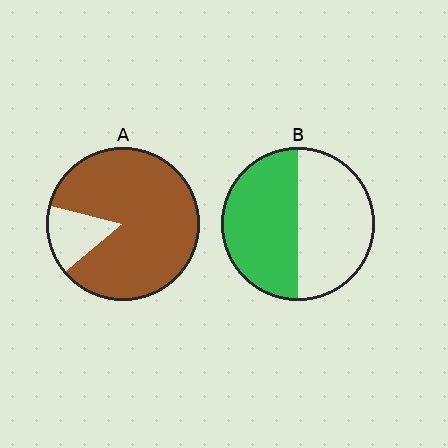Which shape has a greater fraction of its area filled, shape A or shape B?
Shape A.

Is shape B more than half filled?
Roughly half.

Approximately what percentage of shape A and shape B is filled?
A is approximately 85% and B is approximately 50%.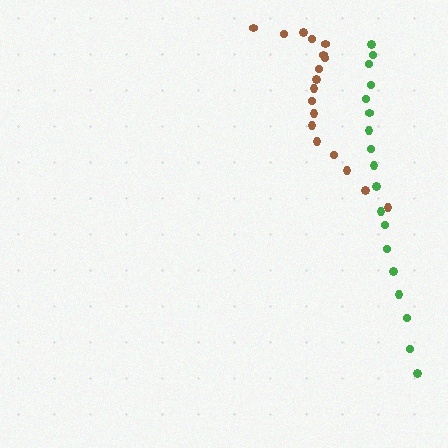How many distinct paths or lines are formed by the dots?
There are 2 distinct paths.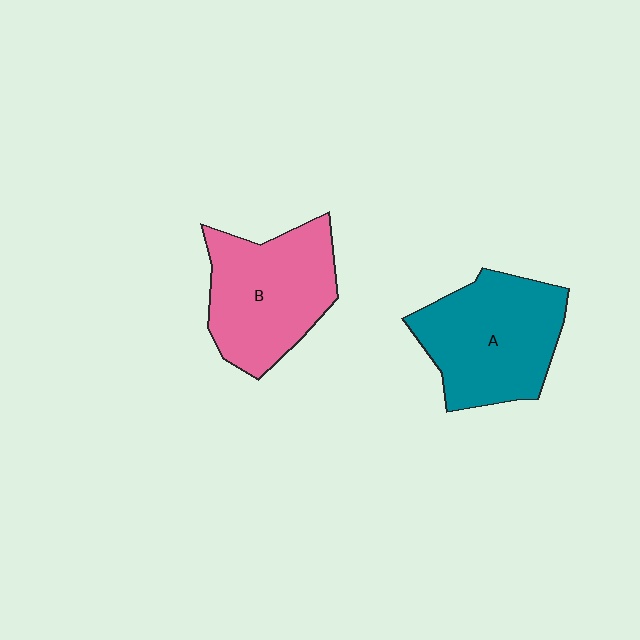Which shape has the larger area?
Shape A (teal).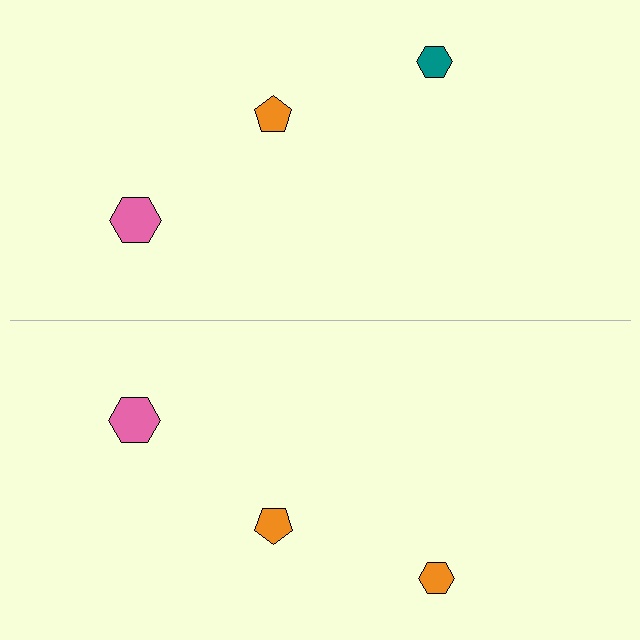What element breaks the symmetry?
The orange hexagon on the bottom side breaks the symmetry — its mirror counterpart is teal.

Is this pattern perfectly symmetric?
No, the pattern is not perfectly symmetric. The orange hexagon on the bottom side breaks the symmetry — its mirror counterpart is teal.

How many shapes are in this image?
There are 6 shapes in this image.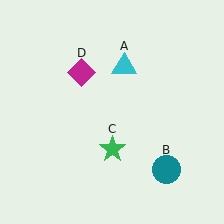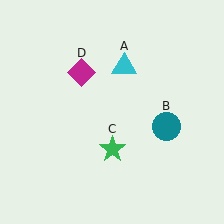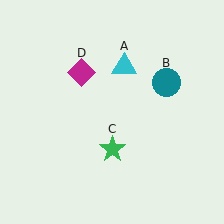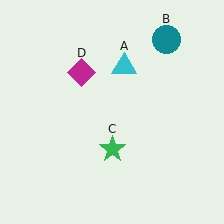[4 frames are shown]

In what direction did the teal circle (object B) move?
The teal circle (object B) moved up.